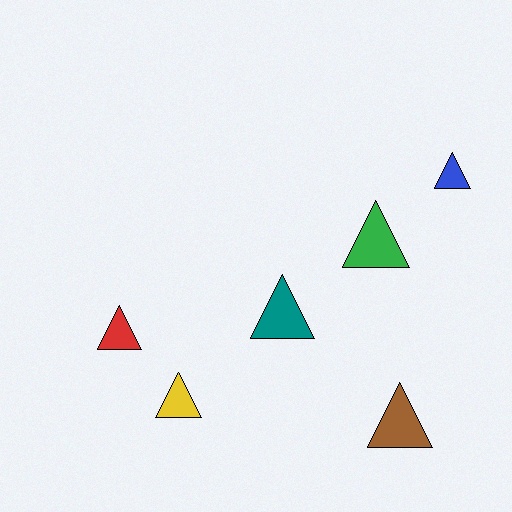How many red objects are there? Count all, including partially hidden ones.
There is 1 red object.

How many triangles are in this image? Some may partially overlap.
There are 6 triangles.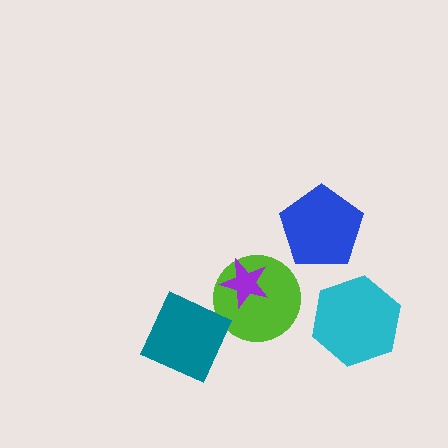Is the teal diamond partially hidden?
No, no other shape covers it.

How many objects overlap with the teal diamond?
1 object overlaps with the teal diamond.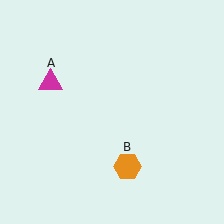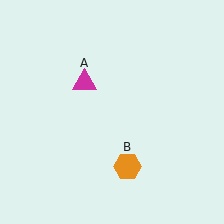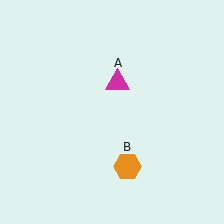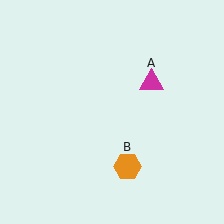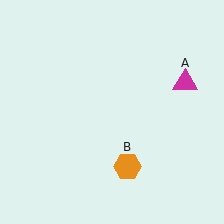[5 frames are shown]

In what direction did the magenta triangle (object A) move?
The magenta triangle (object A) moved right.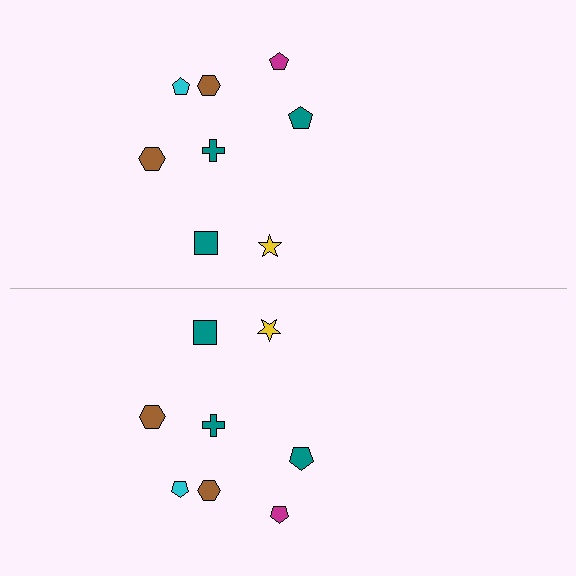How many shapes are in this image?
There are 16 shapes in this image.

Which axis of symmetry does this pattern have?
The pattern has a horizontal axis of symmetry running through the center of the image.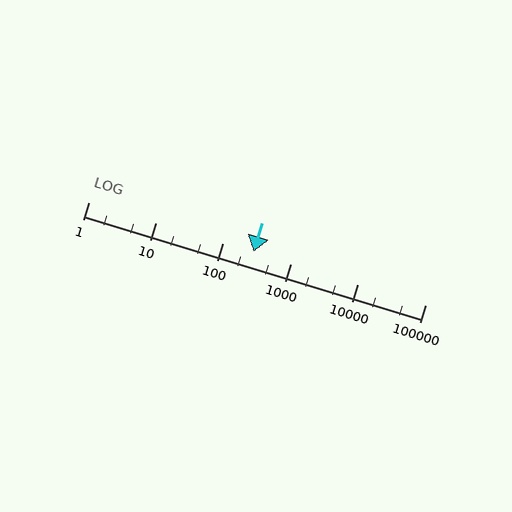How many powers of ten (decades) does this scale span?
The scale spans 5 decades, from 1 to 100000.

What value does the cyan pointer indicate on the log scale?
The pointer indicates approximately 280.